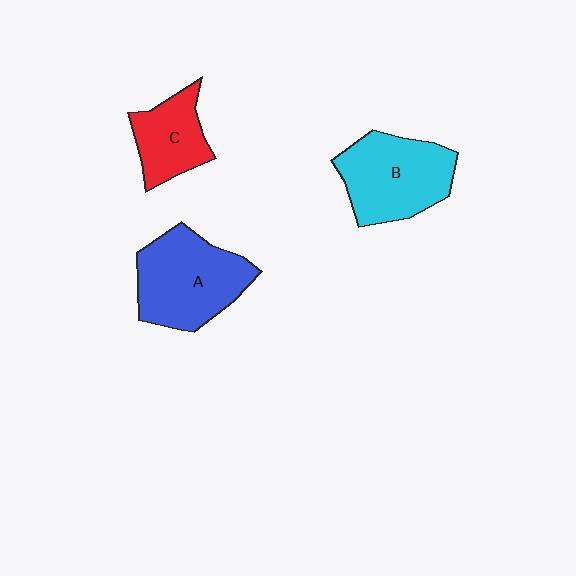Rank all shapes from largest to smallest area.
From largest to smallest: A (blue), B (cyan), C (red).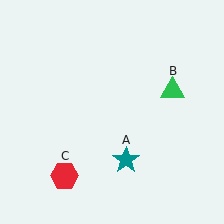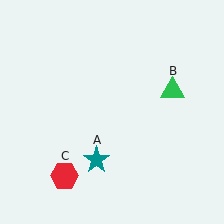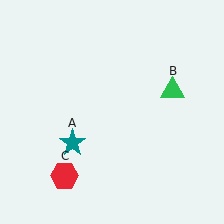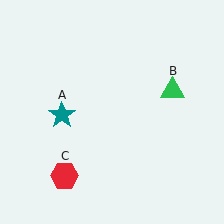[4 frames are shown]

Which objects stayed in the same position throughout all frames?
Green triangle (object B) and red hexagon (object C) remained stationary.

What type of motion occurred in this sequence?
The teal star (object A) rotated clockwise around the center of the scene.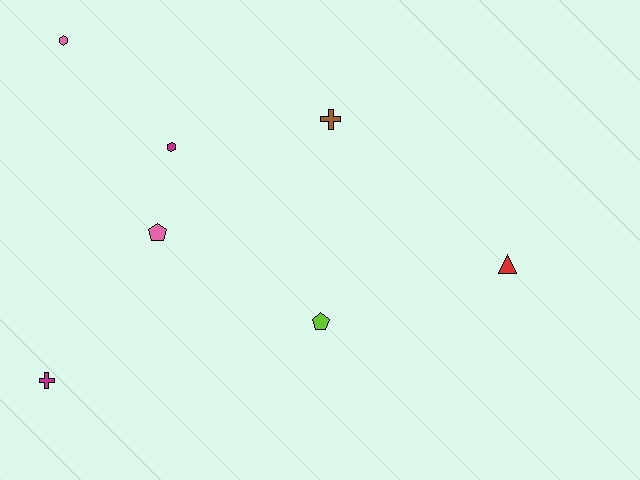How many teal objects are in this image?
There are no teal objects.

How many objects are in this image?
There are 7 objects.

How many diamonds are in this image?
There are no diamonds.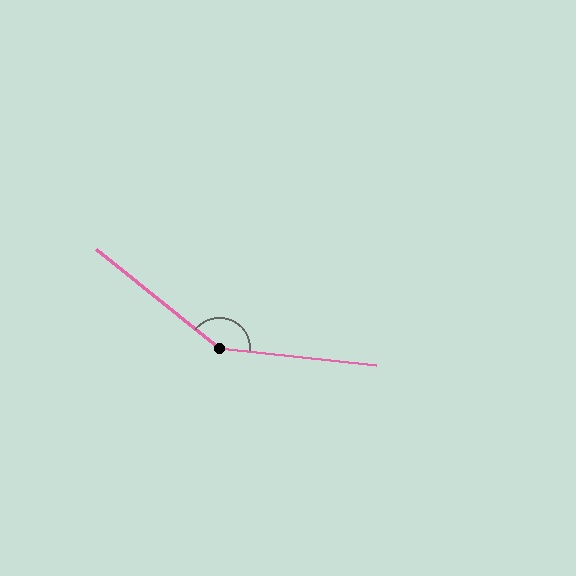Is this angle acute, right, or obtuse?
It is obtuse.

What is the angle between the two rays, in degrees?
Approximately 148 degrees.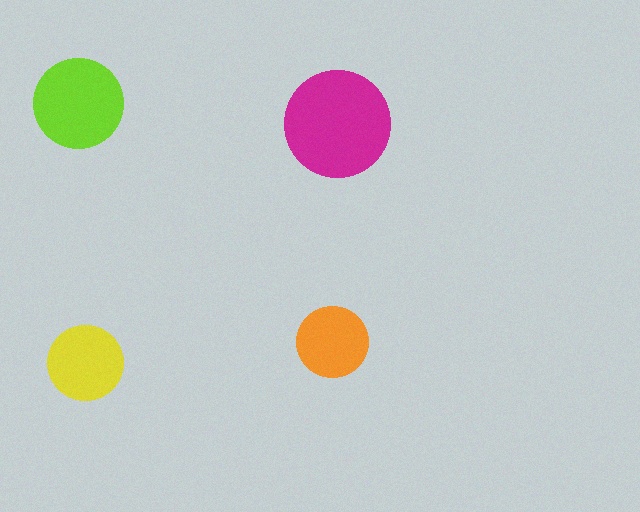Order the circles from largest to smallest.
the magenta one, the lime one, the yellow one, the orange one.